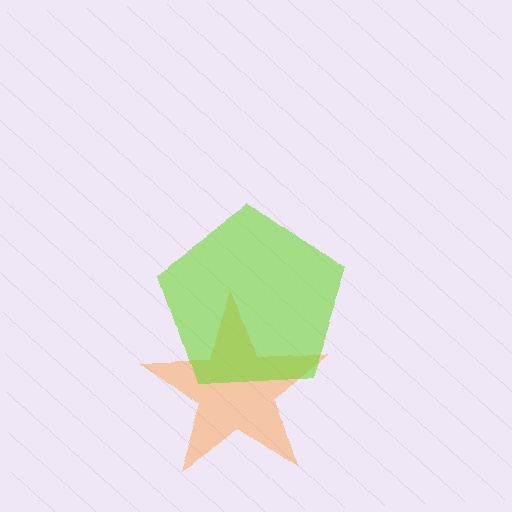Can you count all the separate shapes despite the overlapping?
Yes, there are 2 separate shapes.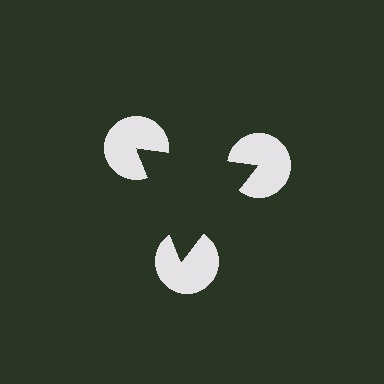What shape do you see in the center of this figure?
An illusory triangle — its edges are inferred from the aligned wedge cuts in the pac-man discs, not physically drawn.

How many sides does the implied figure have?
3 sides.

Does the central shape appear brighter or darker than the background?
It typically appears slightly darker than the background, even though no actual brightness change is drawn.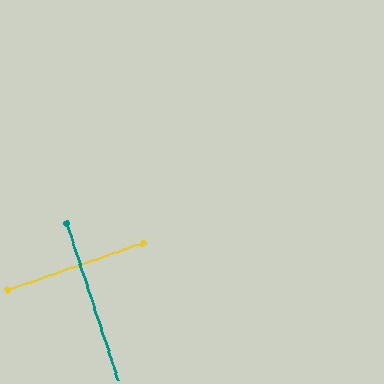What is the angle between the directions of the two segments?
Approximately 89 degrees.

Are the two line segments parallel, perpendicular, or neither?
Perpendicular — they meet at approximately 89°.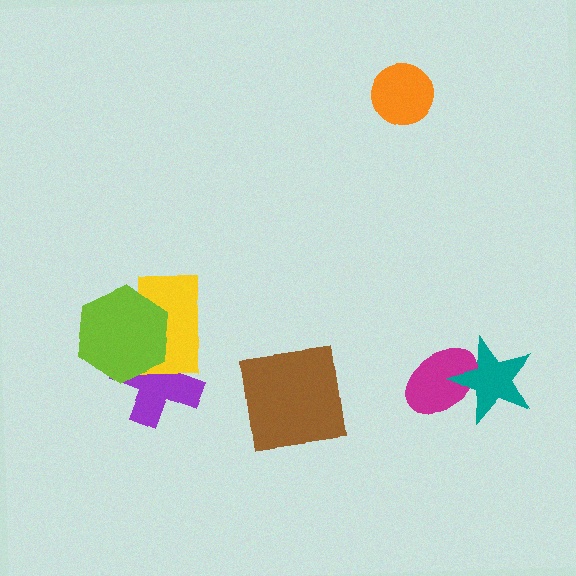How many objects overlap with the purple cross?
2 objects overlap with the purple cross.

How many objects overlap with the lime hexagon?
2 objects overlap with the lime hexagon.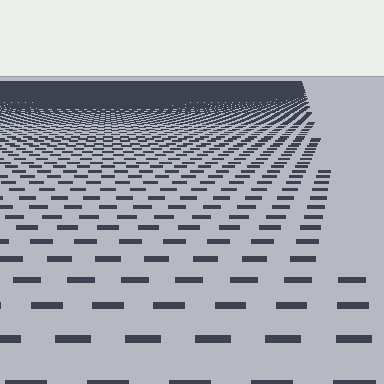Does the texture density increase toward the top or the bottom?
Density increases toward the top.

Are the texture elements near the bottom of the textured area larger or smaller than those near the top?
Larger. Near the bottom, elements are closer to the viewer and appear at a bigger on-screen size.